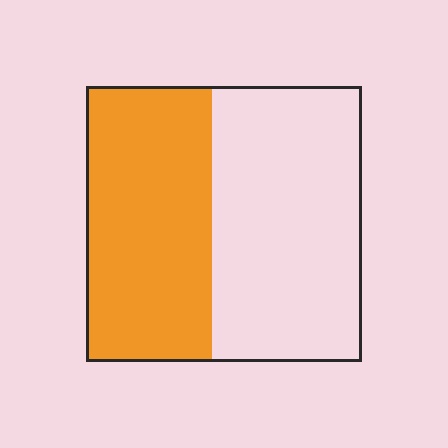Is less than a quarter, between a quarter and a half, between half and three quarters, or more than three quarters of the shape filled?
Between a quarter and a half.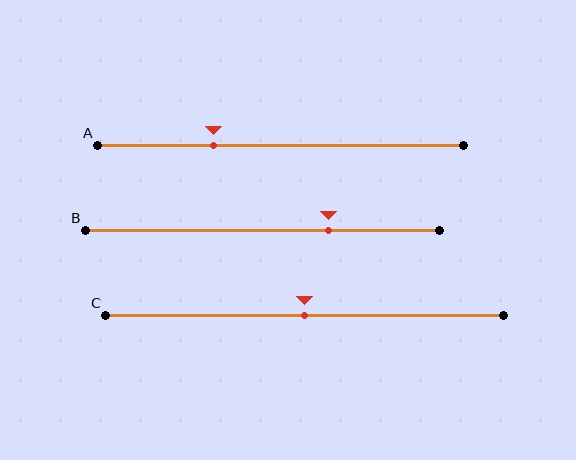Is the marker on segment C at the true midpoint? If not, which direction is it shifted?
Yes, the marker on segment C is at the true midpoint.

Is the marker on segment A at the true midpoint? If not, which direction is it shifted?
No, the marker on segment A is shifted to the left by about 18% of the segment length.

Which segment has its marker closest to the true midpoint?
Segment C has its marker closest to the true midpoint.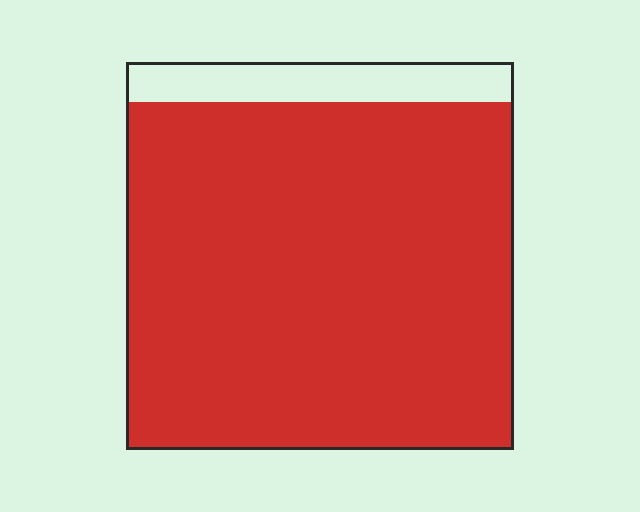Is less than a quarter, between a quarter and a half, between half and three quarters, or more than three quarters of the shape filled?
More than three quarters.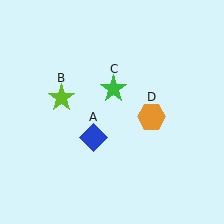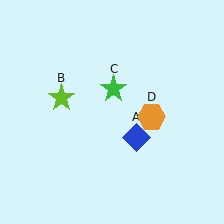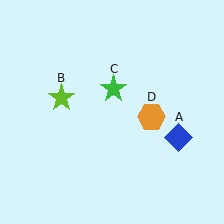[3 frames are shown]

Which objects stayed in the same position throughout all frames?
Lime star (object B) and green star (object C) and orange hexagon (object D) remained stationary.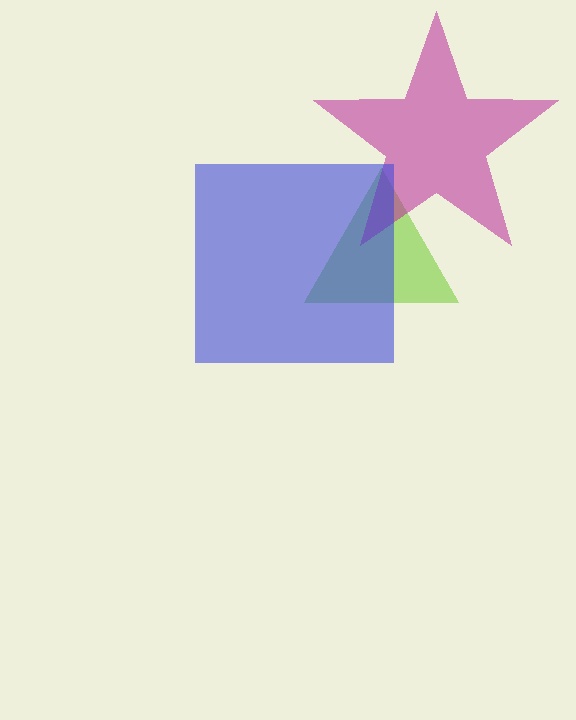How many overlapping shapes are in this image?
There are 3 overlapping shapes in the image.